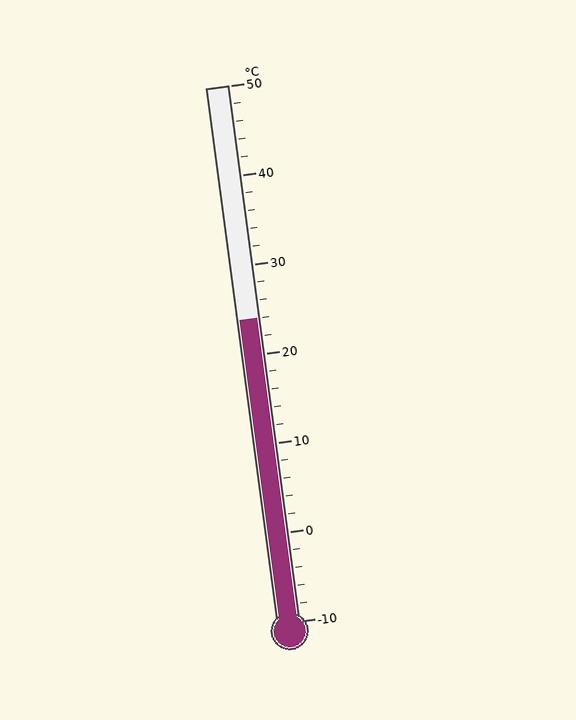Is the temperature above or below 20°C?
The temperature is above 20°C.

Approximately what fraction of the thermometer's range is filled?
The thermometer is filled to approximately 55% of its range.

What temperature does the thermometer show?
The thermometer shows approximately 24°C.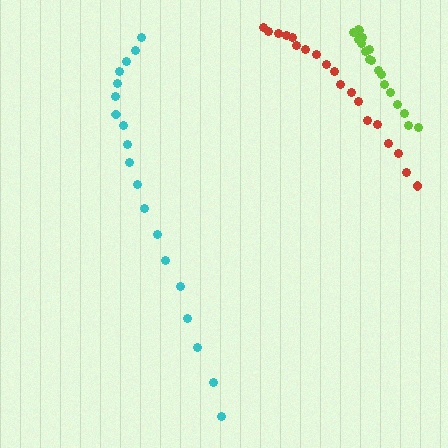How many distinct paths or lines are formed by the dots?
There are 3 distinct paths.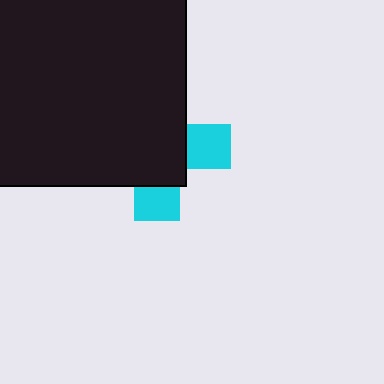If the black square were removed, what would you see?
You would see the complete cyan cross.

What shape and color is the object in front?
The object in front is a black square.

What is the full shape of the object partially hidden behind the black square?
The partially hidden object is a cyan cross.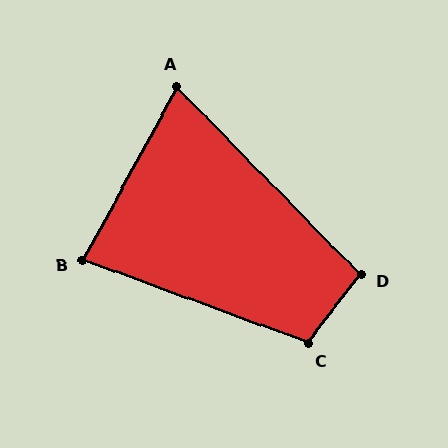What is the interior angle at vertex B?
Approximately 82 degrees (acute).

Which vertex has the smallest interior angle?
A, at approximately 73 degrees.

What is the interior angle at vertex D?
Approximately 98 degrees (obtuse).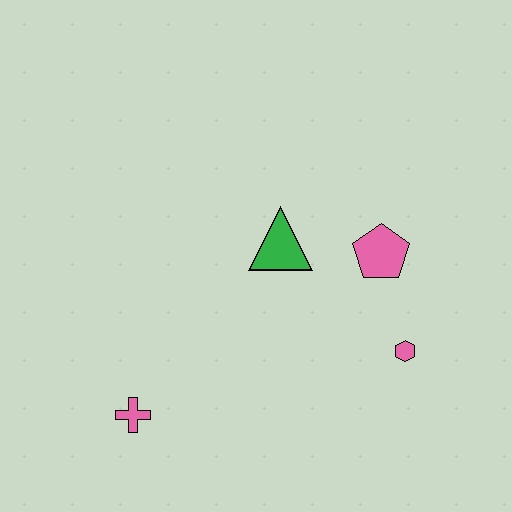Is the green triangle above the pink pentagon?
Yes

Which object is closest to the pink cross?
The green triangle is closest to the pink cross.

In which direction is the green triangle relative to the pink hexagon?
The green triangle is to the left of the pink hexagon.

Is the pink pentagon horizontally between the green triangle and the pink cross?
No